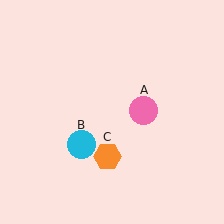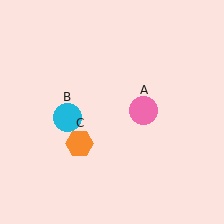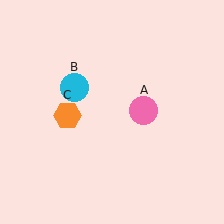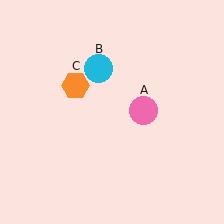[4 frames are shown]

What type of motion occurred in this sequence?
The cyan circle (object B), orange hexagon (object C) rotated clockwise around the center of the scene.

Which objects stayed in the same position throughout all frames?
Pink circle (object A) remained stationary.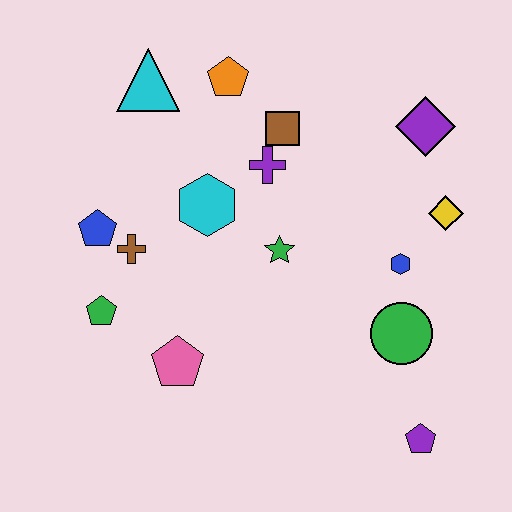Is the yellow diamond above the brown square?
No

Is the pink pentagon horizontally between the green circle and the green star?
No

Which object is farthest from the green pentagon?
The purple diamond is farthest from the green pentagon.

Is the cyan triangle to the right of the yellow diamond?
No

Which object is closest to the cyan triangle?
The orange pentagon is closest to the cyan triangle.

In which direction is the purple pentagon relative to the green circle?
The purple pentagon is below the green circle.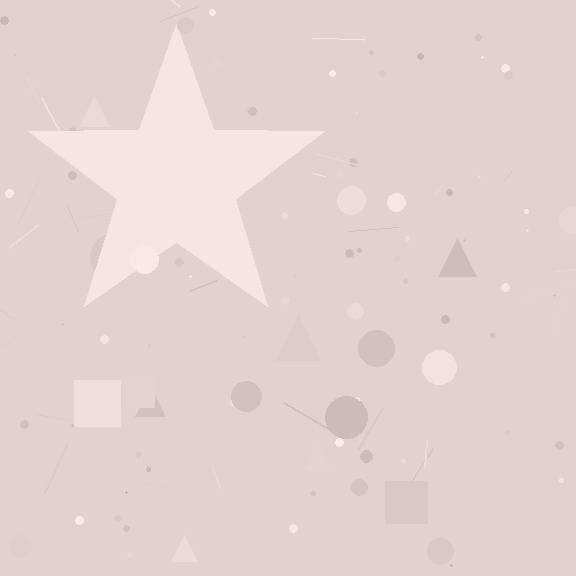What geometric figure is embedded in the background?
A star is embedded in the background.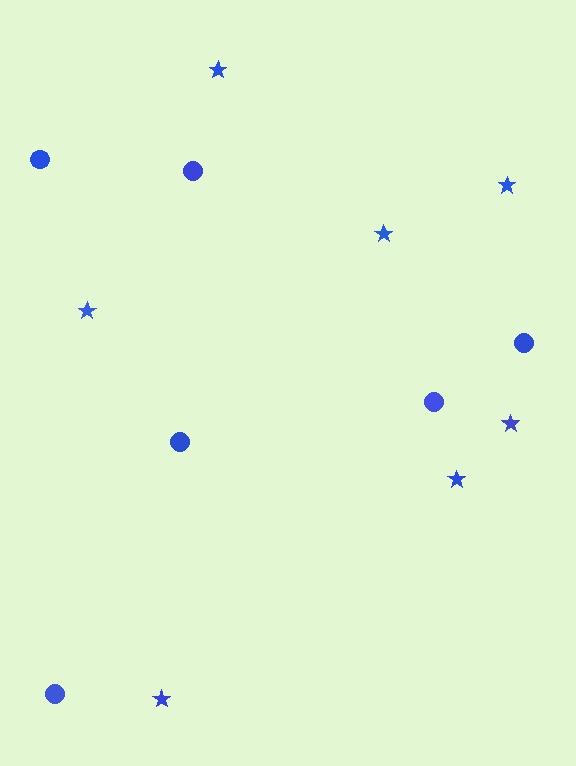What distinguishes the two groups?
There are 2 groups: one group of circles (6) and one group of stars (7).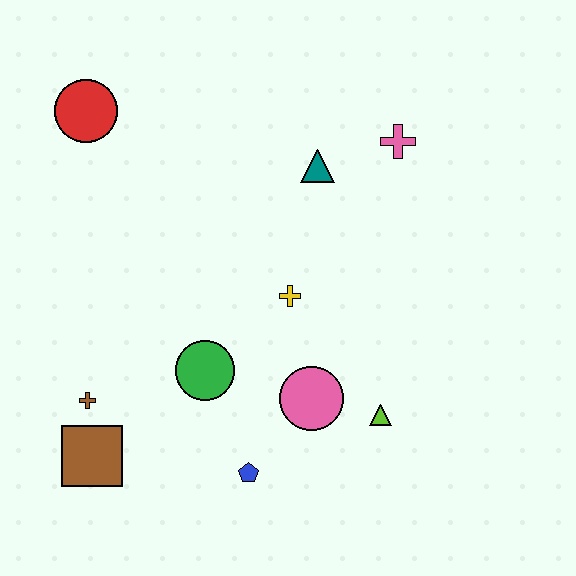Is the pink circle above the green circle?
No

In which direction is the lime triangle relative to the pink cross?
The lime triangle is below the pink cross.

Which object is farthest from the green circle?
The pink cross is farthest from the green circle.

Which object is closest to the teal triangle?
The pink cross is closest to the teal triangle.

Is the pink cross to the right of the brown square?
Yes